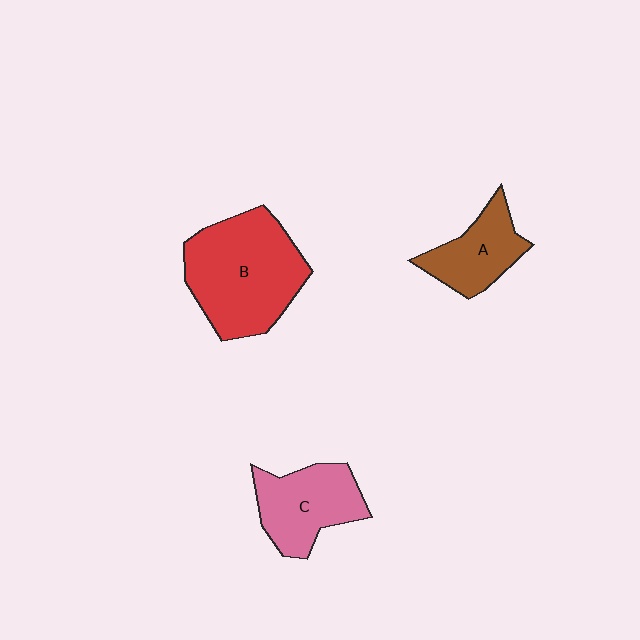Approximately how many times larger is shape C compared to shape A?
Approximately 1.3 times.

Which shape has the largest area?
Shape B (red).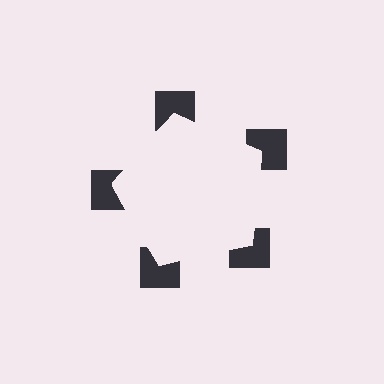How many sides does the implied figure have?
5 sides.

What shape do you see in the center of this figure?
An illusory pentagon — its edges are inferred from the aligned wedge cuts in the notched squares, not physically drawn.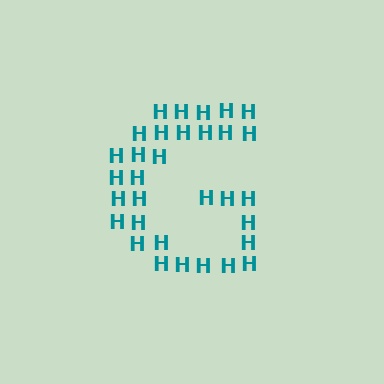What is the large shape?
The large shape is the letter G.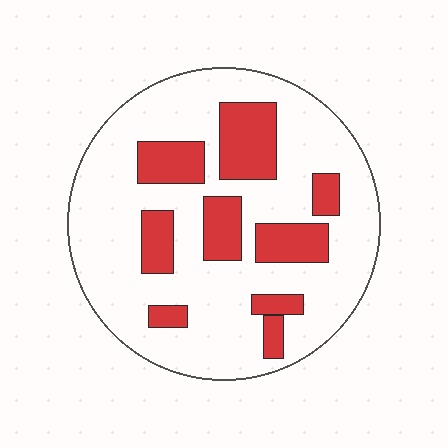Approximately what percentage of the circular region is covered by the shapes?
Approximately 25%.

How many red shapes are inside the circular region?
9.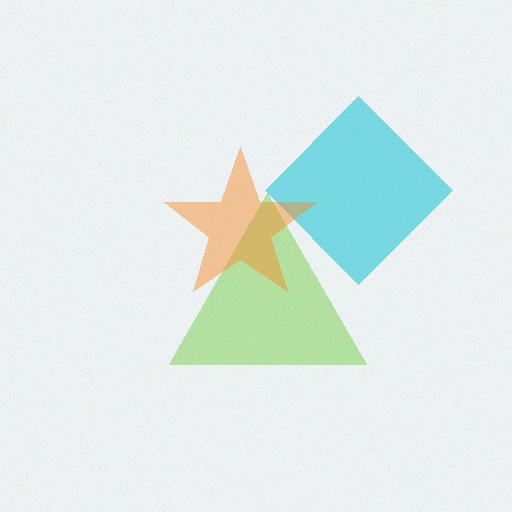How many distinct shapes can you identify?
There are 3 distinct shapes: a lime triangle, a cyan diamond, an orange star.